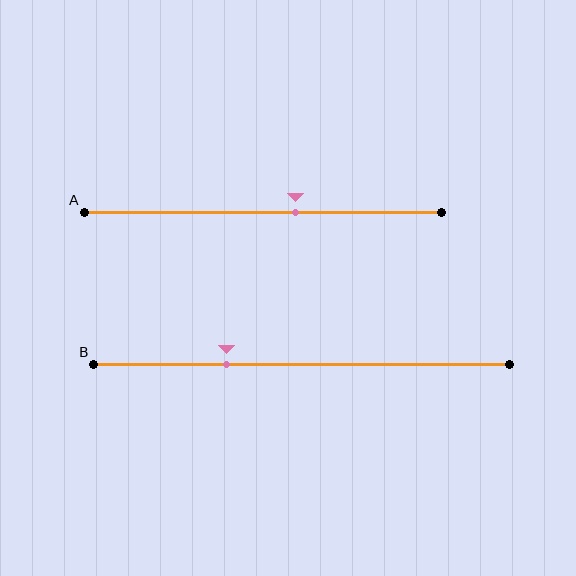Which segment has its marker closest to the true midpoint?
Segment A has its marker closest to the true midpoint.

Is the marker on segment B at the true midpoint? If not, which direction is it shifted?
No, the marker on segment B is shifted to the left by about 18% of the segment length.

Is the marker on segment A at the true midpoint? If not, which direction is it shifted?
No, the marker on segment A is shifted to the right by about 9% of the segment length.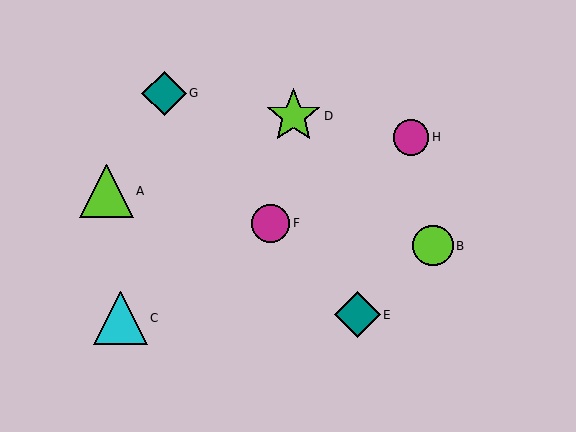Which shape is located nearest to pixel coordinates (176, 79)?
The teal diamond (labeled G) at (164, 93) is nearest to that location.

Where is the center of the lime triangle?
The center of the lime triangle is at (107, 191).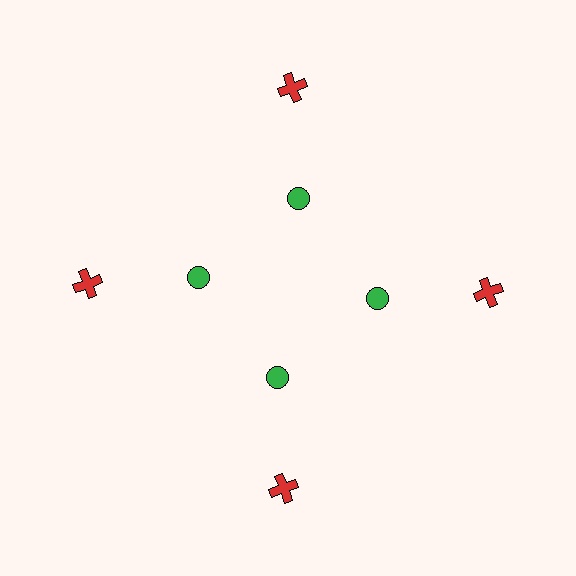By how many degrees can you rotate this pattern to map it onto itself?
The pattern maps onto itself every 90 degrees of rotation.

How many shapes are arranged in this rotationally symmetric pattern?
There are 8 shapes, arranged in 4 groups of 2.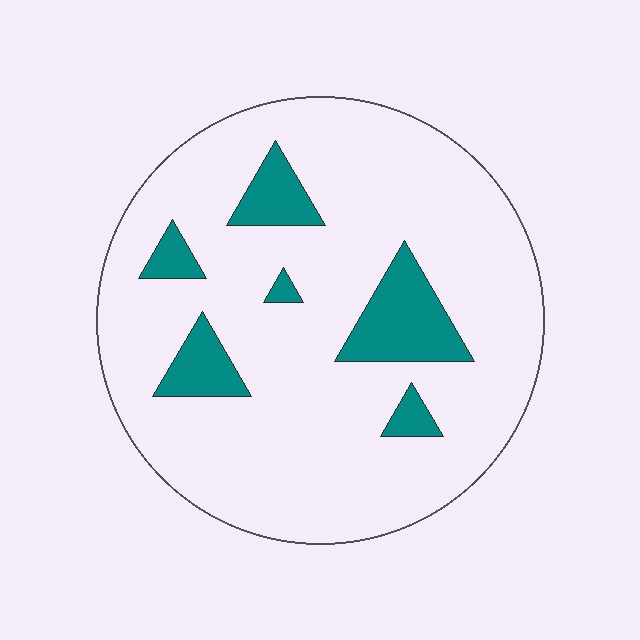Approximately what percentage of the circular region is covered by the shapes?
Approximately 15%.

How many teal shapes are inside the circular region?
6.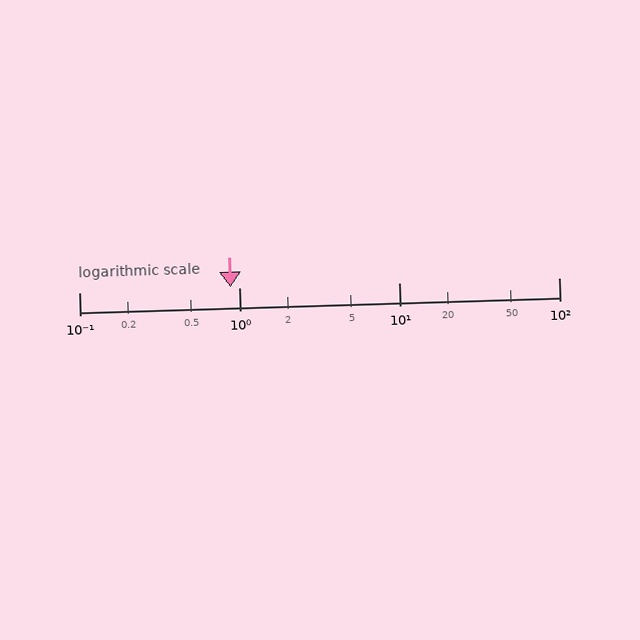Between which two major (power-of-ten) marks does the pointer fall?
The pointer is between 0.1 and 1.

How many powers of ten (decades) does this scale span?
The scale spans 3 decades, from 0.1 to 100.